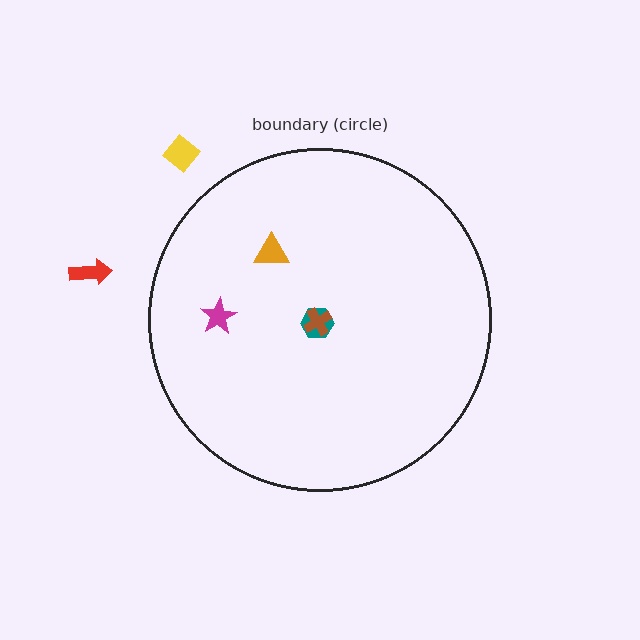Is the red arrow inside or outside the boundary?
Outside.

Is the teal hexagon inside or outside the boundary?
Inside.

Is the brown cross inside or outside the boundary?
Inside.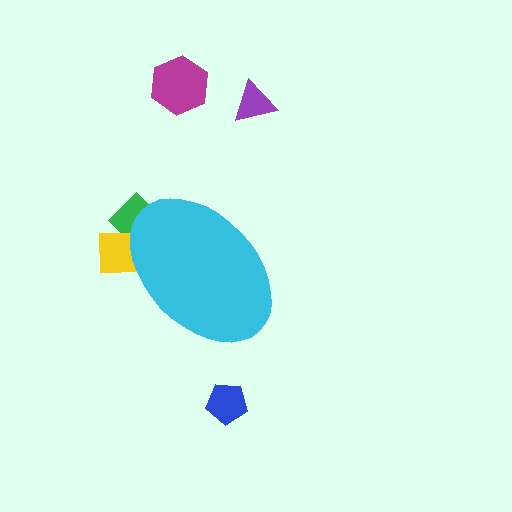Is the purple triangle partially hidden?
No, the purple triangle is fully visible.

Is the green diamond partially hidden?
Yes, the green diamond is partially hidden behind the cyan ellipse.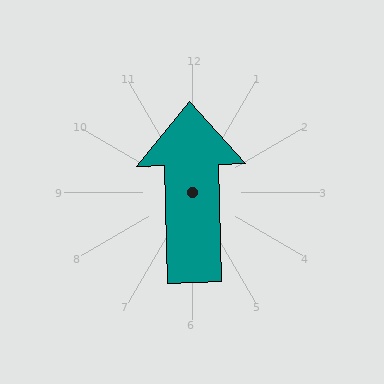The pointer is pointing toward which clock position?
Roughly 12 o'clock.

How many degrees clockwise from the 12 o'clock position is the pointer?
Approximately 358 degrees.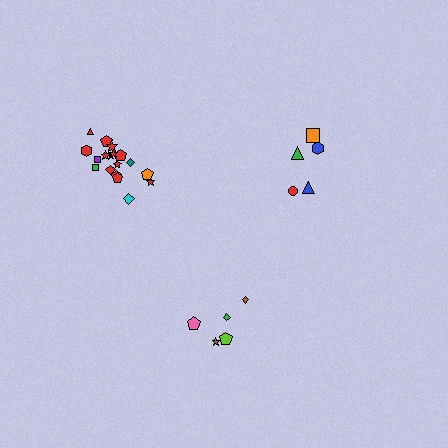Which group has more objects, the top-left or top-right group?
The top-left group.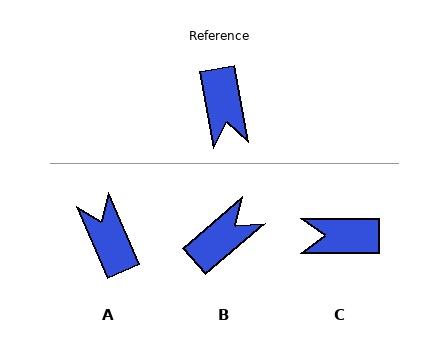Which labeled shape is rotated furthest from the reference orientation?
A, about 167 degrees away.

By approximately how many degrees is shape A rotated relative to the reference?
Approximately 167 degrees clockwise.